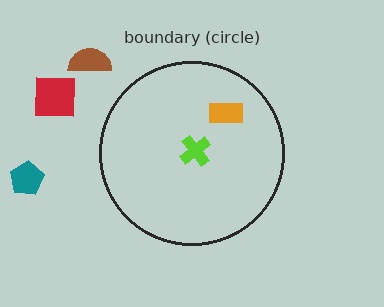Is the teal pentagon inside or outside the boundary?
Outside.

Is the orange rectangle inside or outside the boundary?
Inside.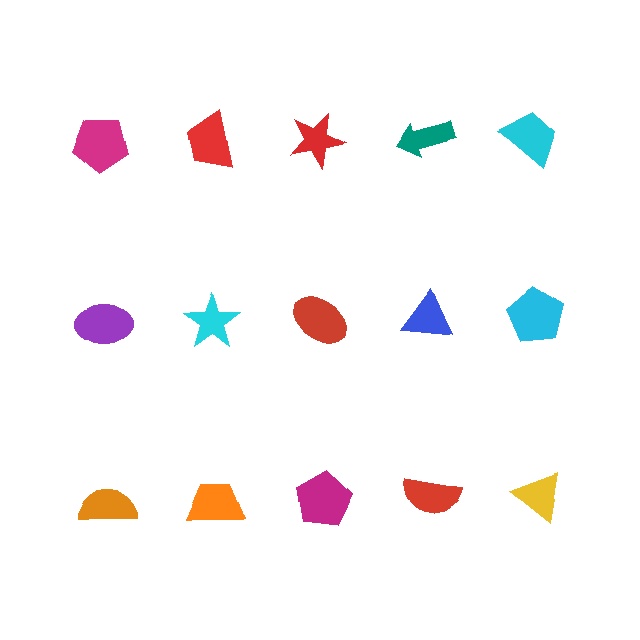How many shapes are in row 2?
5 shapes.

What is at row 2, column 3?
A red ellipse.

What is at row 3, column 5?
A yellow triangle.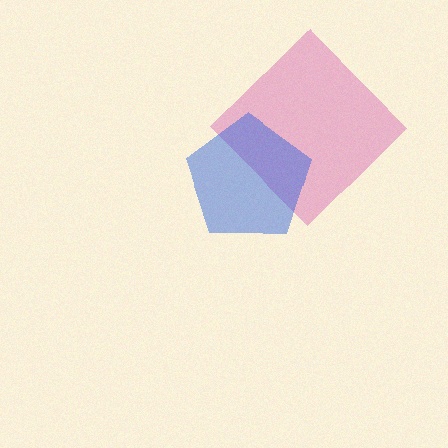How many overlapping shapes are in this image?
There are 2 overlapping shapes in the image.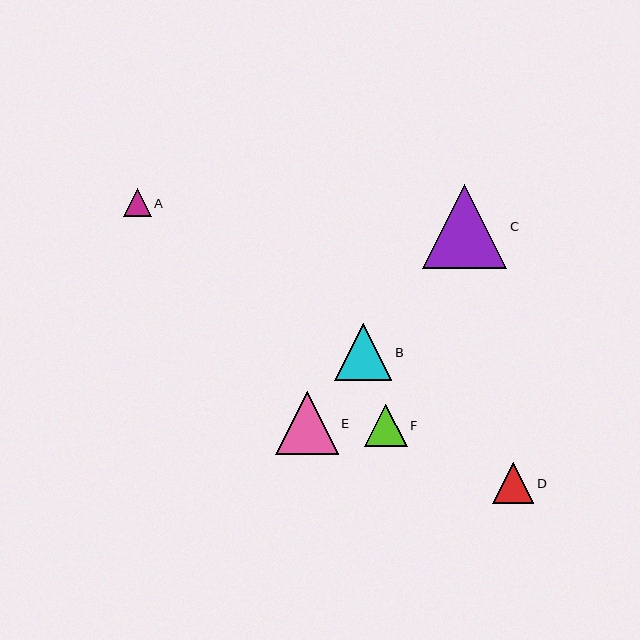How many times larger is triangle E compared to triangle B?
Triangle E is approximately 1.1 times the size of triangle B.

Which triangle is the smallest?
Triangle A is the smallest with a size of approximately 28 pixels.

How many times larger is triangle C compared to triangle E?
Triangle C is approximately 1.3 times the size of triangle E.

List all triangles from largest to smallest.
From largest to smallest: C, E, B, F, D, A.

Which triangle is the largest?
Triangle C is the largest with a size of approximately 84 pixels.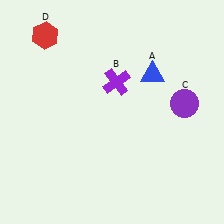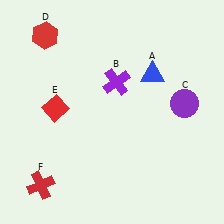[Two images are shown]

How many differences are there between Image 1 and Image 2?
There are 2 differences between the two images.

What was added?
A red diamond (E), a red cross (F) were added in Image 2.